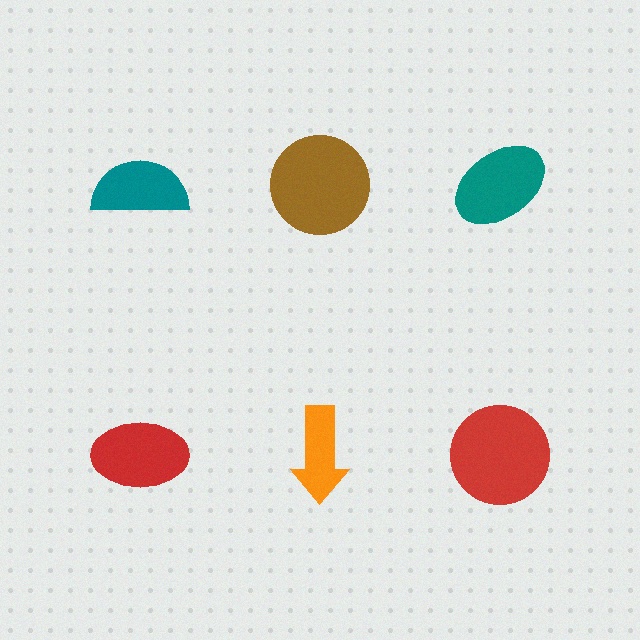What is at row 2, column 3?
A red circle.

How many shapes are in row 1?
3 shapes.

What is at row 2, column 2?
An orange arrow.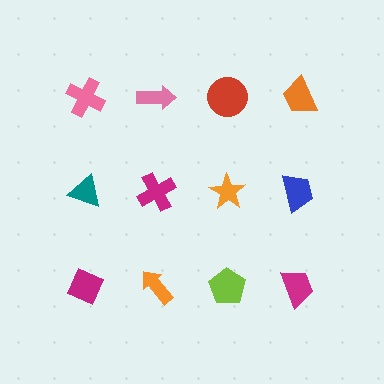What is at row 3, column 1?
A magenta diamond.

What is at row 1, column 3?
A red circle.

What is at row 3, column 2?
An orange arrow.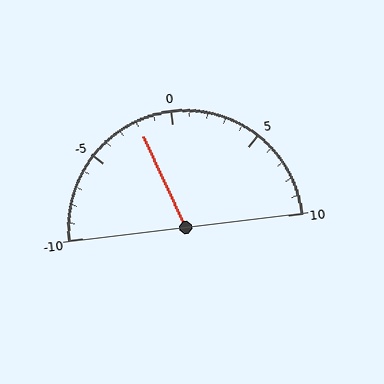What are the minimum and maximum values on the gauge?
The gauge ranges from -10 to 10.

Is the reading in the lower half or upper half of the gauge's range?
The reading is in the lower half of the range (-10 to 10).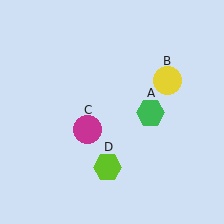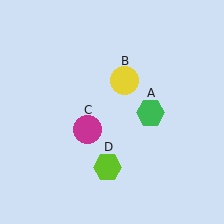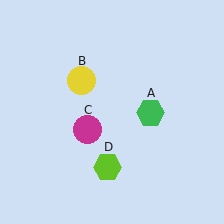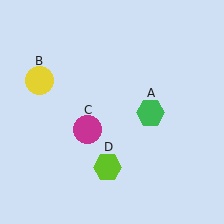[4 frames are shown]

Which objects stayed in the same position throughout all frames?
Green hexagon (object A) and magenta circle (object C) and lime hexagon (object D) remained stationary.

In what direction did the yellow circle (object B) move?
The yellow circle (object B) moved left.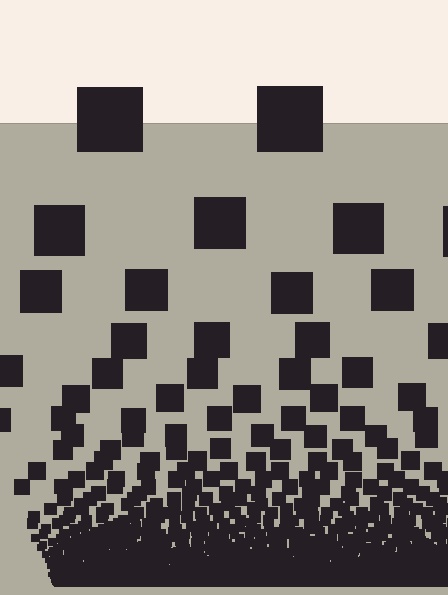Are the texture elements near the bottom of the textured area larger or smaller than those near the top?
Smaller. The gradient is inverted — elements near the bottom are smaller and denser.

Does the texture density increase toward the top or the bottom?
Density increases toward the bottom.